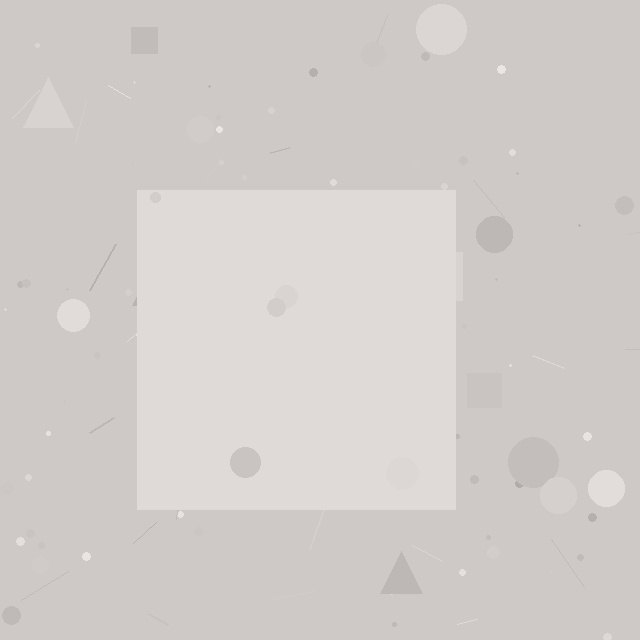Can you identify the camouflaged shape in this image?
The camouflaged shape is a square.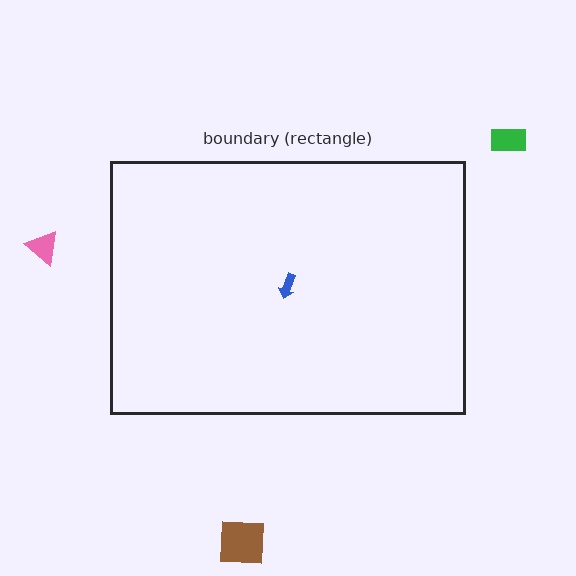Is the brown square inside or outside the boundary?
Outside.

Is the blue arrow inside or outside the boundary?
Inside.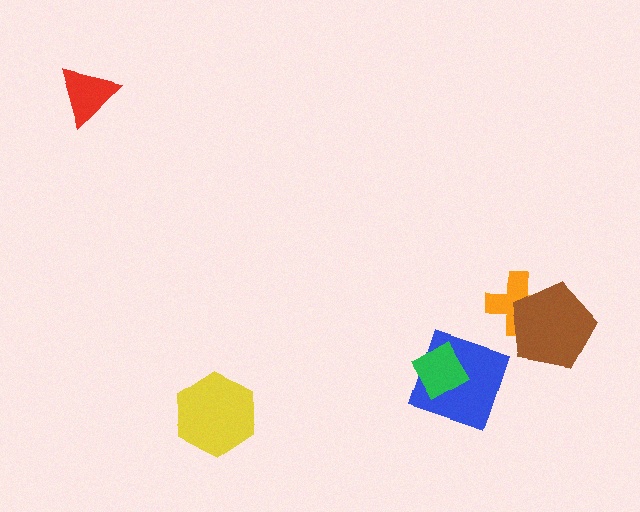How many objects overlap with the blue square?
1 object overlaps with the blue square.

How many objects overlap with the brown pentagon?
1 object overlaps with the brown pentagon.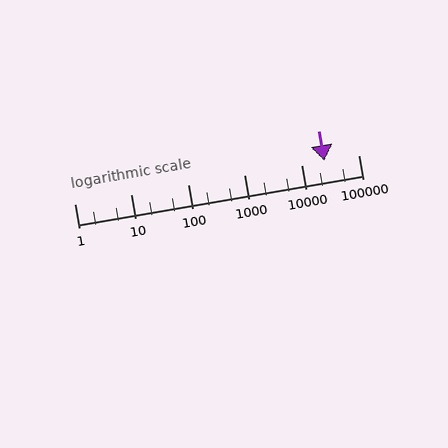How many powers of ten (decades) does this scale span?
The scale spans 5 decades, from 1 to 100000.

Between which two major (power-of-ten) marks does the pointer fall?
The pointer is between 10000 and 100000.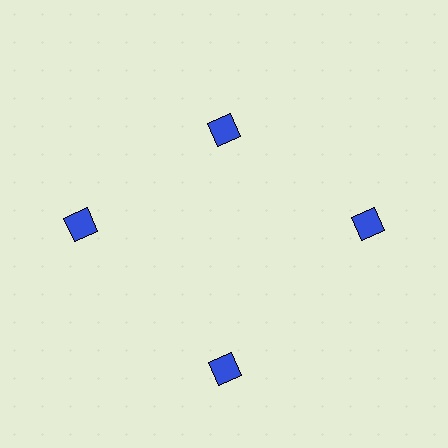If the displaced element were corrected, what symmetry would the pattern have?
It would have 4-fold rotational symmetry — the pattern would map onto itself every 90 degrees.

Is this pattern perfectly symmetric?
No. The 4 blue diamonds are arranged in a ring, but one element near the 12 o'clock position is pulled inward toward the center, breaking the 4-fold rotational symmetry.